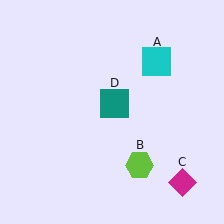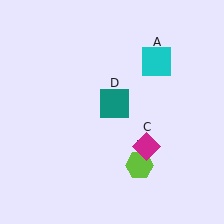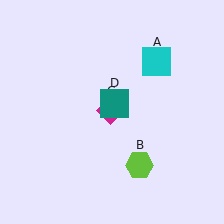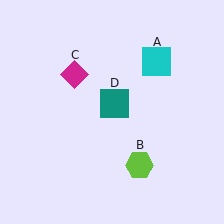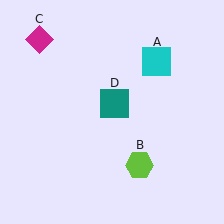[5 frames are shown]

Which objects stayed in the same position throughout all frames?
Cyan square (object A) and lime hexagon (object B) and teal square (object D) remained stationary.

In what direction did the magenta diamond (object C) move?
The magenta diamond (object C) moved up and to the left.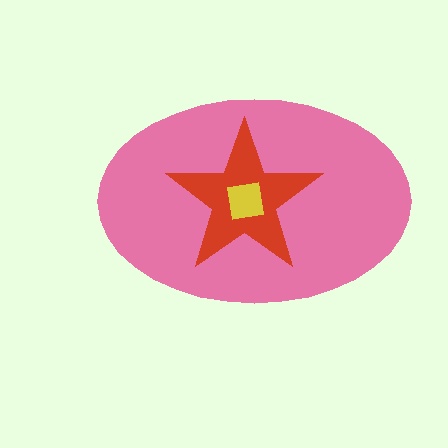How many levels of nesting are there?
3.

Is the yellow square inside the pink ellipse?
Yes.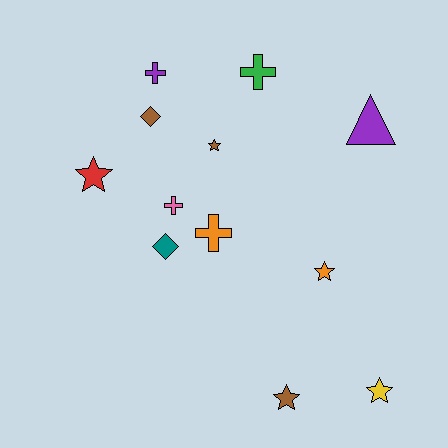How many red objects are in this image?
There is 1 red object.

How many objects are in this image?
There are 12 objects.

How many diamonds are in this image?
There are 2 diamonds.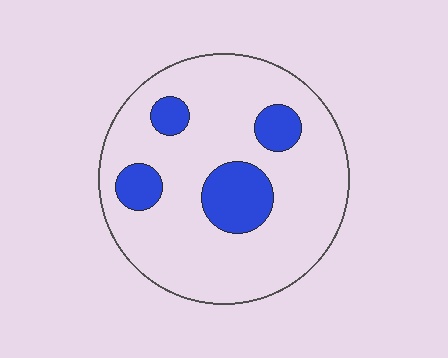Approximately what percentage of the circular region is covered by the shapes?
Approximately 20%.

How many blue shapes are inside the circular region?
4.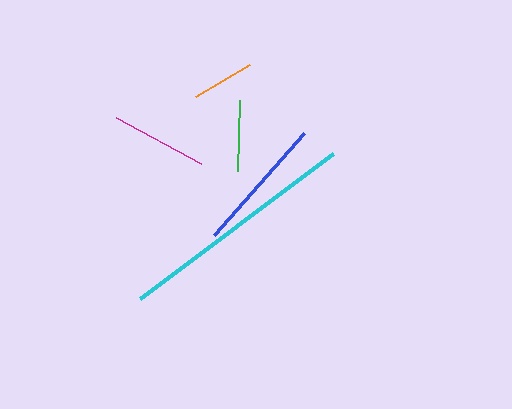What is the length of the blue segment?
The blue segment is approximately 136 pixels long.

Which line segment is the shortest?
The orange line is the shortest at approximately 63 pixels.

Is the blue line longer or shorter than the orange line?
The blue line is longer than the orange line.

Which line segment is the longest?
The cyan line is the longest at approximately 242 pixels.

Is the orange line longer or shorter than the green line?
The green line is longer than the orange line.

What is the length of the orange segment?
The orange segment is approximately 63 pixels long.